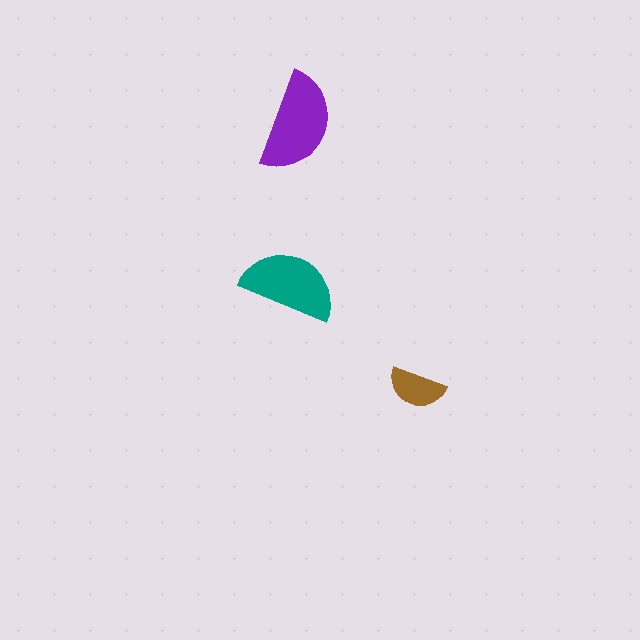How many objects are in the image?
There are 3 objects in the image.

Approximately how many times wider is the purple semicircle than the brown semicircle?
About 1.5 times wider.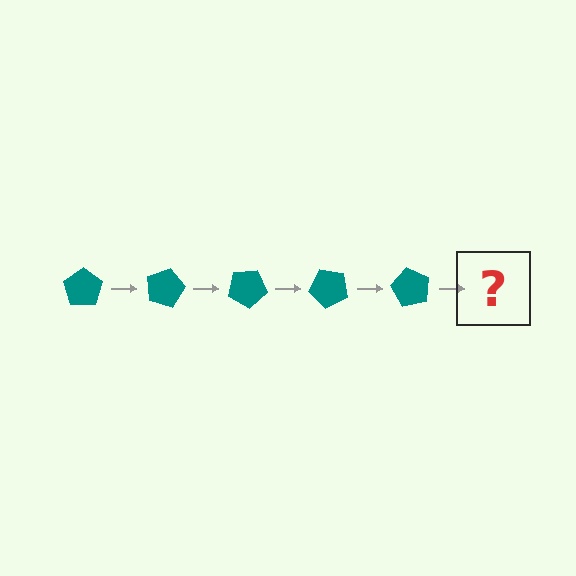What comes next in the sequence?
The next element should be a teal pentagon rotated 75 degrees.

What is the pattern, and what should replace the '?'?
The pattern is that the pentagon rotates 15 degrees each step. The '?' should be a teal pentagon rotated 75 degrees.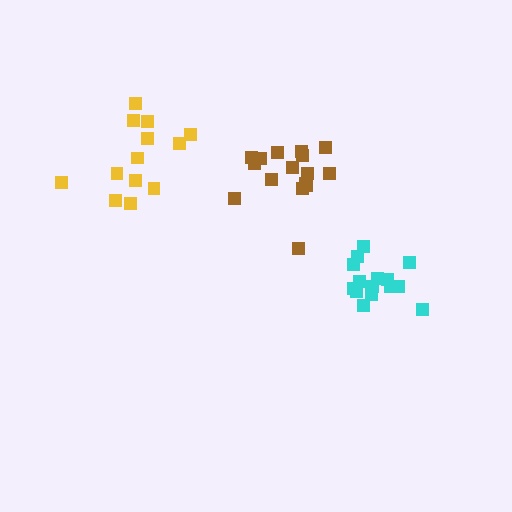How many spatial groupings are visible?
There are 3 spatial groupings.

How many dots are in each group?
Group 1: 16 dots, Group 2: 16 dots, Group 3: 13 dots (45 total).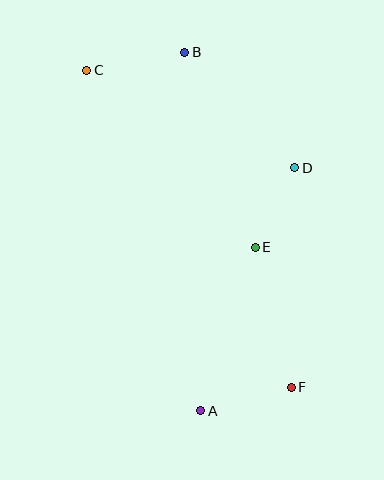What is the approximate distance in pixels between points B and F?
The distance between B and F is approximately 352 pixels.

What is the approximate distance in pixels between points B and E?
The distance between B and E is approximately 207 pixels.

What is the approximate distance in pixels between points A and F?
The distance between A and F is approximately 93 pixels.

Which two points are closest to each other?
Points D and E are closest to each other.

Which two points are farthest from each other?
Points C and F are farthest from each other.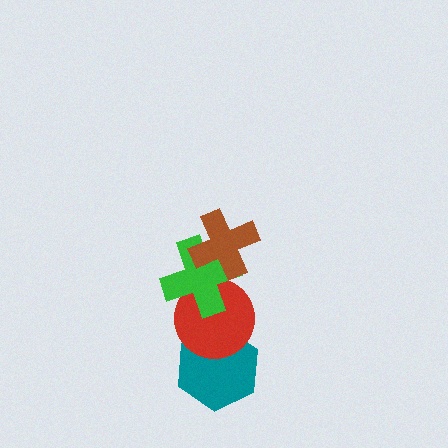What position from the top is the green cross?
The green cross is 2nd from the top.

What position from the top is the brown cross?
The brown cross is 1st from the top.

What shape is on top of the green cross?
The brown cross is on top of the green cross.